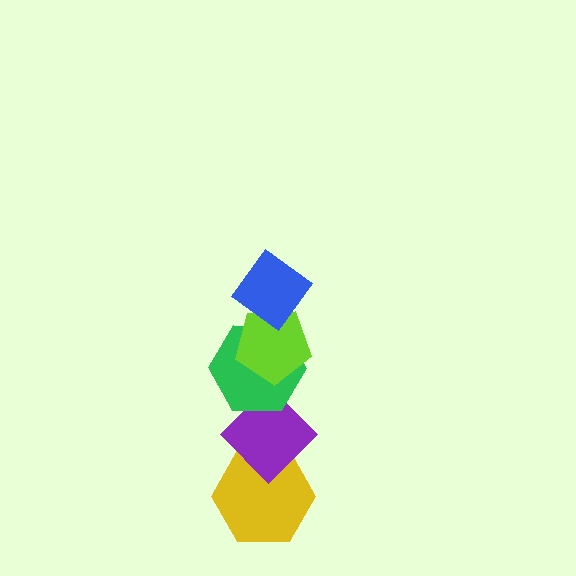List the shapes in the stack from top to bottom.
From top to bottom: the blue diamond, the lime pentagon, the green hexagon, the purple diamond, the yellow hexagon.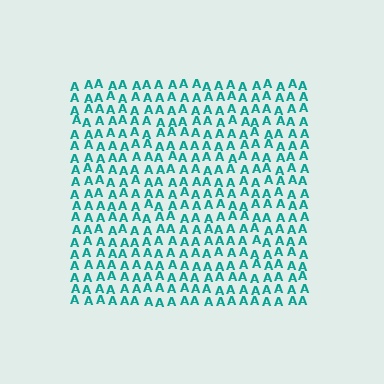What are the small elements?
The small elements are letter A's.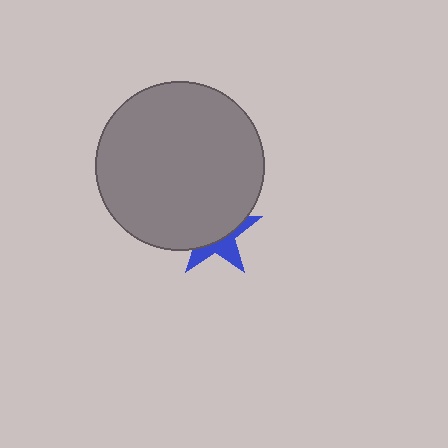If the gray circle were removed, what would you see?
You would see the complete blue star.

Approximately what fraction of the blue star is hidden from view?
Roughly 62% of the blue star is hidden behind the gray circle.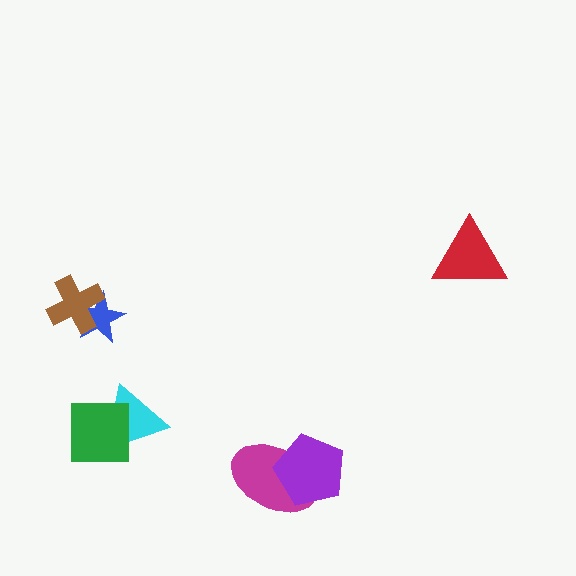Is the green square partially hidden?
No, no other shape covers it.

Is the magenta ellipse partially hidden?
Yes, it is partially covered by another shape.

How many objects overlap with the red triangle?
0 objects overlap with the red triangle.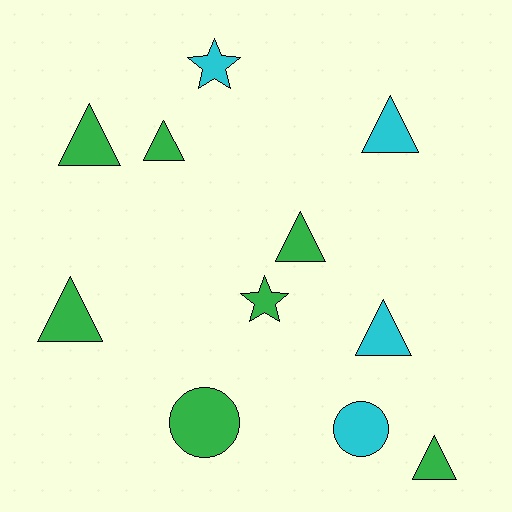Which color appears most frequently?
Green, with 7 objects.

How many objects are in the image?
There are 11 objects.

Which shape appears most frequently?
Triangle, with 7 objects.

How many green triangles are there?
There are 5 green triangles.